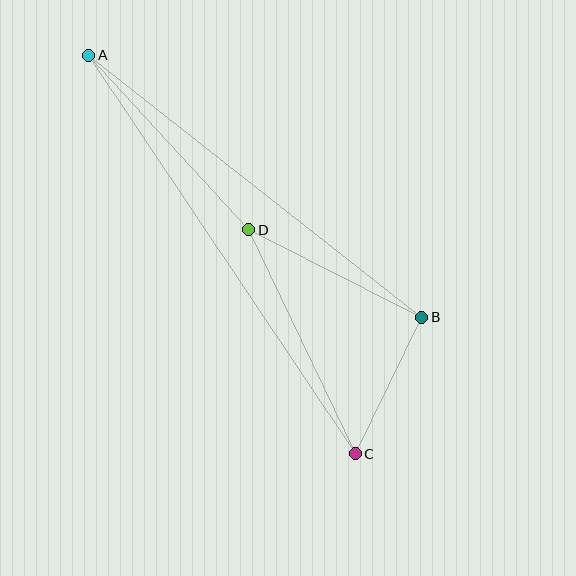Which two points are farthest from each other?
Points A and C are farthest from each other.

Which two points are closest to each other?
Points B and C are closest to each other.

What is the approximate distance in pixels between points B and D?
The distance between B and D is approximately 194 pixels.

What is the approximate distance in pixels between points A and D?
The distance between A and D is approximately 237 pixels.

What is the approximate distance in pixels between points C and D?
The distance between C and D is approximately 248 pixels.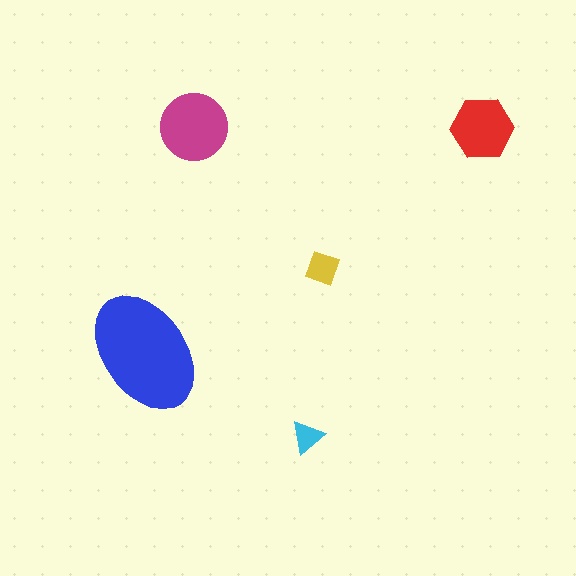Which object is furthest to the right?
The red hexagon is rightmost.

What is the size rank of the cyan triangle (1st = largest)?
5th.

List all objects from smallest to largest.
The cyan triangle, the yellow diamond, the red hexagon, the magenta circle, the blue ellipse.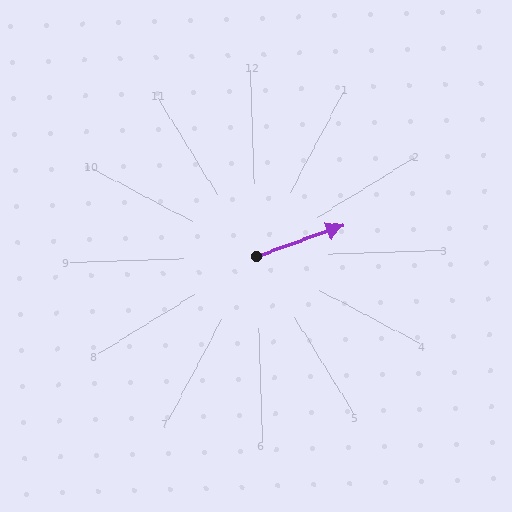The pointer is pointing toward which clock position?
Roughly 2 o'clock.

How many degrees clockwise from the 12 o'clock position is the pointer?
Approximately 72 degrees.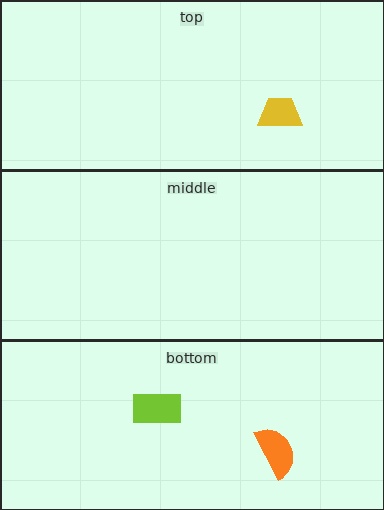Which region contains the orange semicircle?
The bottom region.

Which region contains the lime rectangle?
The bottom region.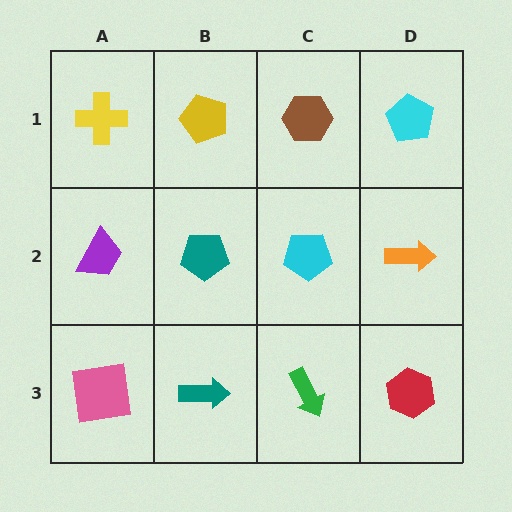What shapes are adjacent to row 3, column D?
An orange arrow (row 2, column D), a green arrow (row 3, column C).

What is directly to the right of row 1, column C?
A cyan pentagon.